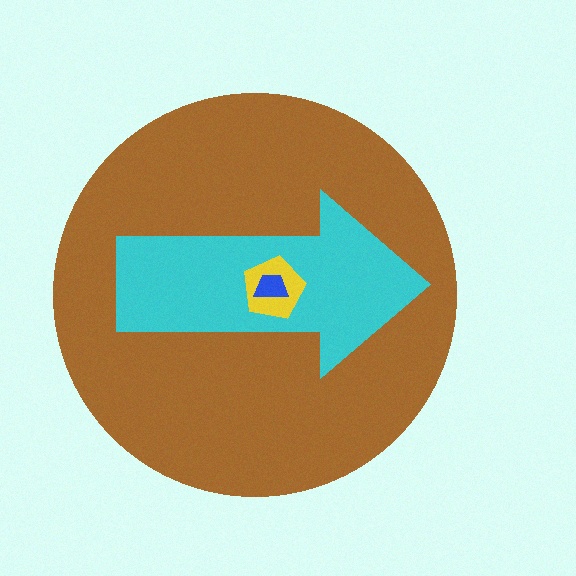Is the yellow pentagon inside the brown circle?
Yes.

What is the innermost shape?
The blue trapezoid.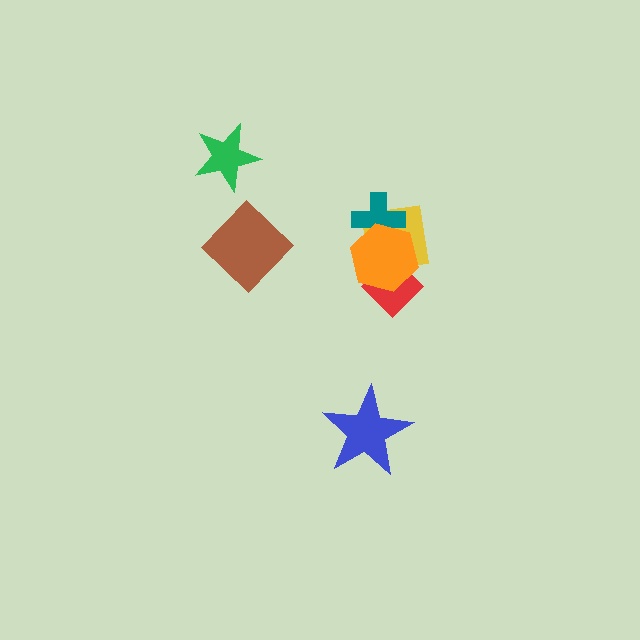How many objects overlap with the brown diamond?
0 objects overlap with the brown diamond.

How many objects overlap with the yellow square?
3 objects overlap with the yellow square.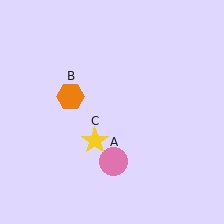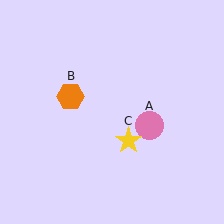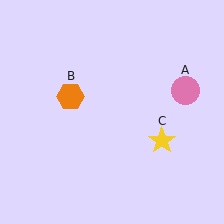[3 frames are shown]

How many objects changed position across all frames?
2 objects changed position: pink circle (object A), yellow star (object C).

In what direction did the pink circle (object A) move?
The pink circle (object A) moved up and to the right.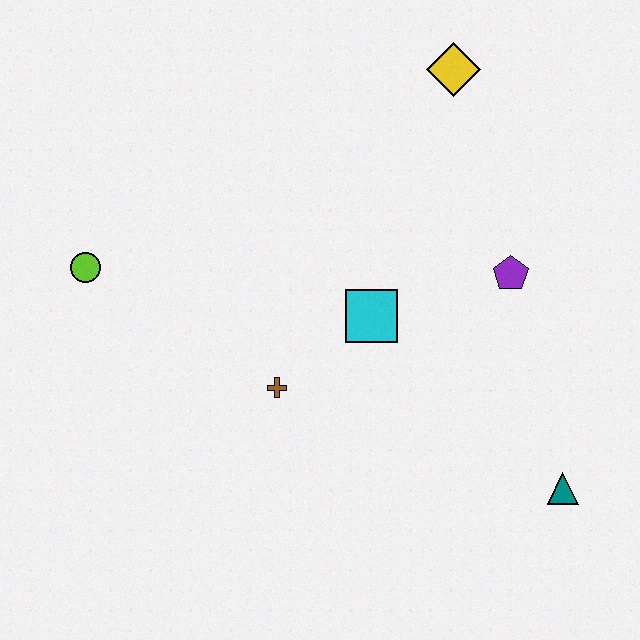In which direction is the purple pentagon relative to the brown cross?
The purple pentagon is to the right of the brown cross.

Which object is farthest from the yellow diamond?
The teal triangle is farthest from the yellow diamond.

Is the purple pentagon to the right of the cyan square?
Yes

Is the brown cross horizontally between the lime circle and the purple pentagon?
Yes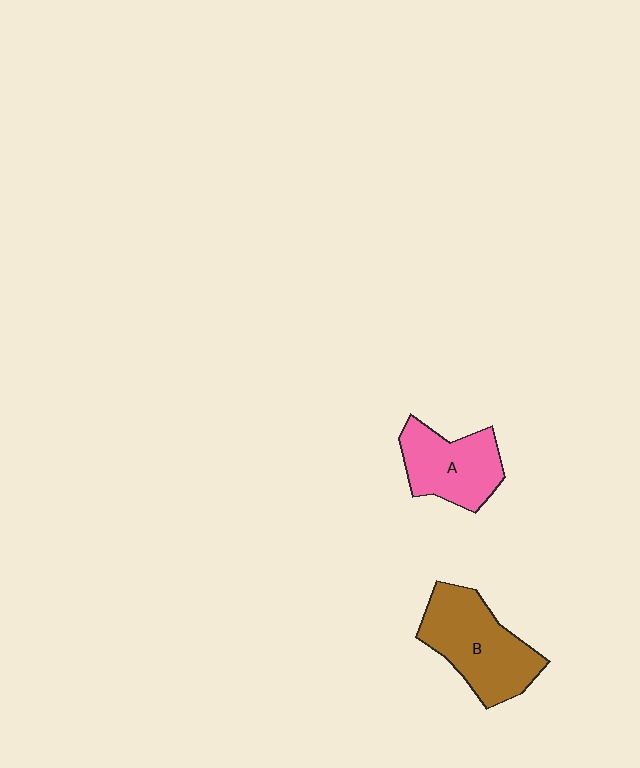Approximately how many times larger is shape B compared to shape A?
Approximately 1.3 times.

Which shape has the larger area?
Shape B (brown).